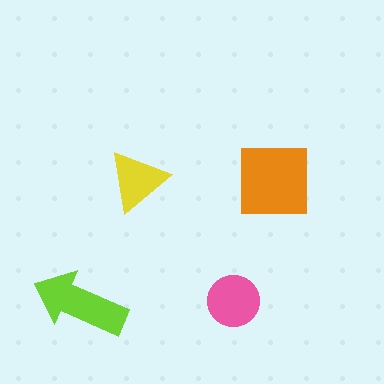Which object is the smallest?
The yellow triangle.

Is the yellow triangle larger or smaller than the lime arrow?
Smaller.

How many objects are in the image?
There are 4 objects in the image.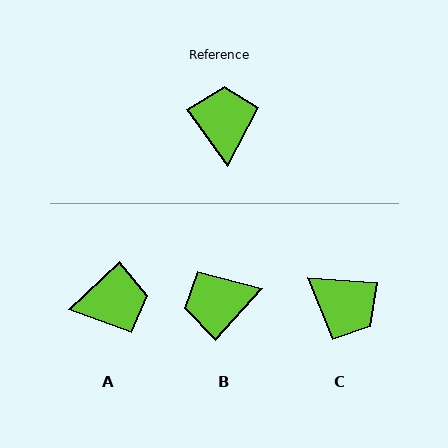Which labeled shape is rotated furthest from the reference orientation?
C, about 130 degrees away.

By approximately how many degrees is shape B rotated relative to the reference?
Approximately 103 degrees counter-clockwise.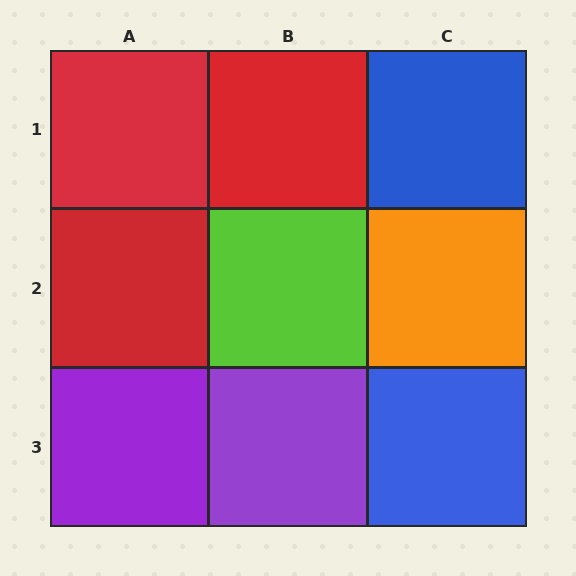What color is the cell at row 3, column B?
Purple.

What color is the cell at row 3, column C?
Blue.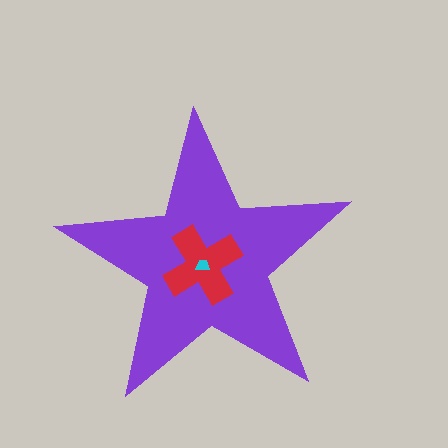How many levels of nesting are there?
3.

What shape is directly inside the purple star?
The red cross.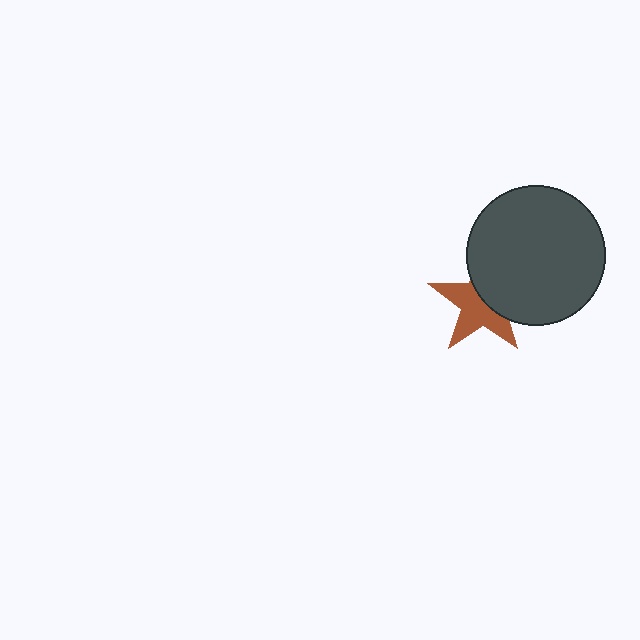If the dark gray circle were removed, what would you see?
You would see the complete brown star.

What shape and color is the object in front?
The object in front is a dark gray circle.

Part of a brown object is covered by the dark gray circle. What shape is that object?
It is a star.